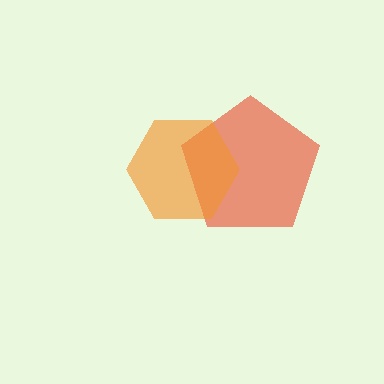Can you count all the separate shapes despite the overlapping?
Yes, there are 2 separate shapes.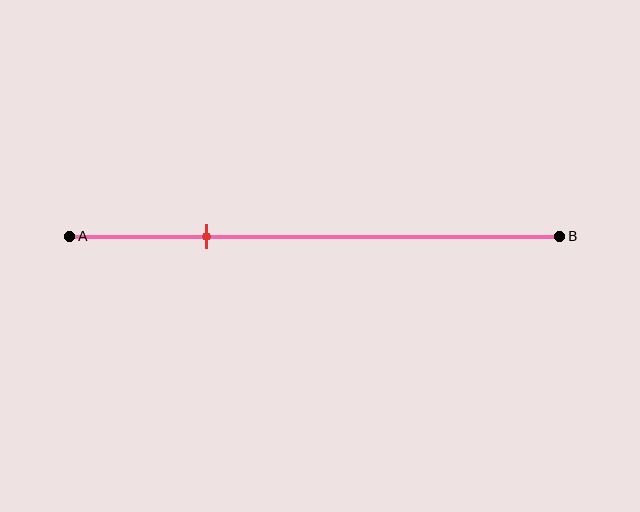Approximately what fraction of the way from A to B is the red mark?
The red mark is approximately 30% of the way from A to B.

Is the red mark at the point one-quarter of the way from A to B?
No, the mark is at about 30% from A, not at the 25% one-quarter point.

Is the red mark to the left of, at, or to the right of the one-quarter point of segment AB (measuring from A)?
The red mark is to the right of the one-quarter point of segment AB.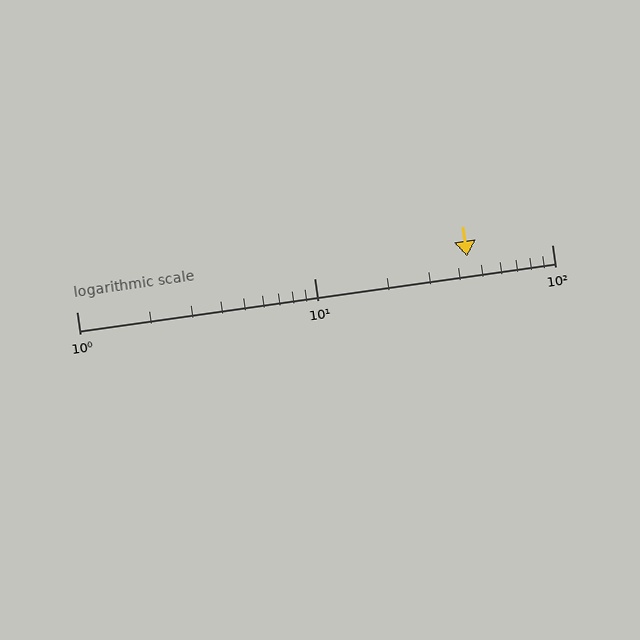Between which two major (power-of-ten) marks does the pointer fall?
The pointer is between 10 and 100.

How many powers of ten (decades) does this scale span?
The scale spans 2 decades, from 1 to 100.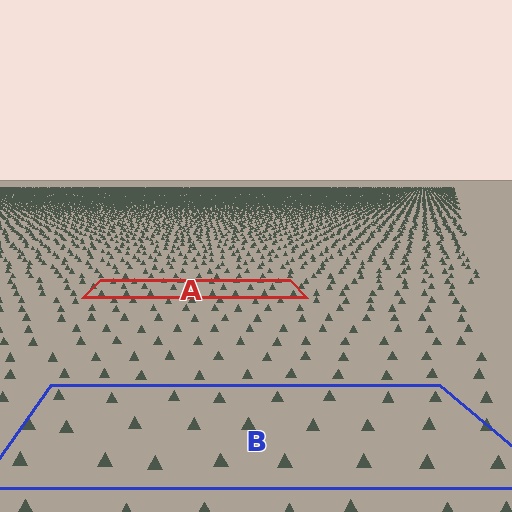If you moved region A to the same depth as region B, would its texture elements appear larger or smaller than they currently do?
They would appear larger. At a closer depth, the same texture elements are projected at a bigger on-screen size.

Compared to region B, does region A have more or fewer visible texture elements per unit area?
Region A has more texture elements per unit area — they are packed more densely because it is farther away.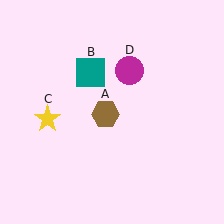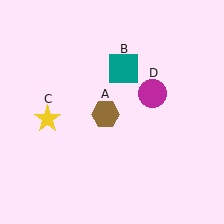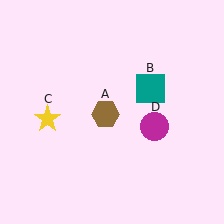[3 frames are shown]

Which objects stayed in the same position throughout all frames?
Brown hexagon (object A) and yellow star (object C) remained stationary.